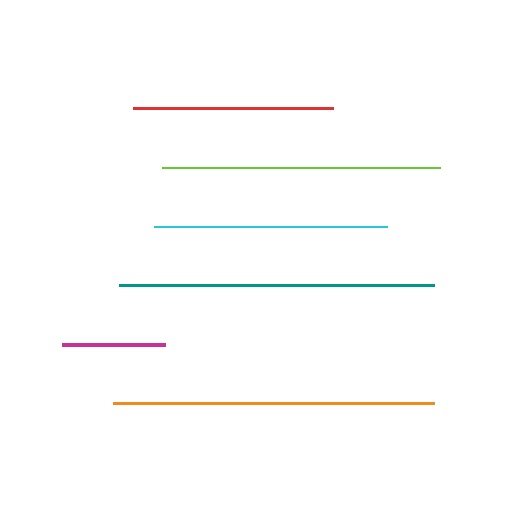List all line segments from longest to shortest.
From longest to shortest: orange, teal, lime, cyan, red, magenta.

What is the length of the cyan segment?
The cyan segment is approximately 233 pixels long.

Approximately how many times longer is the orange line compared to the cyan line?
The orange line is approximately 1.4 times the length of the cyan line.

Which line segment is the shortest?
The magenta line is the shortest at approximately 104 pixels.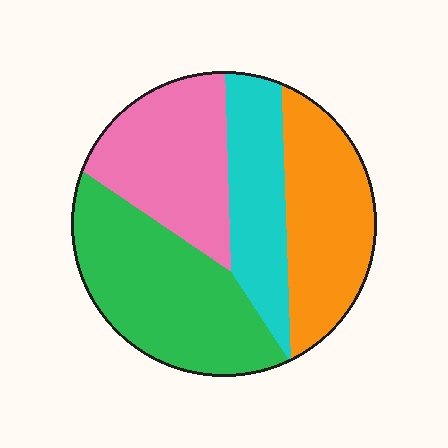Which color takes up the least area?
Cyan, at roughly 20%.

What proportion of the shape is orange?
Orange covers around 25% of the shape.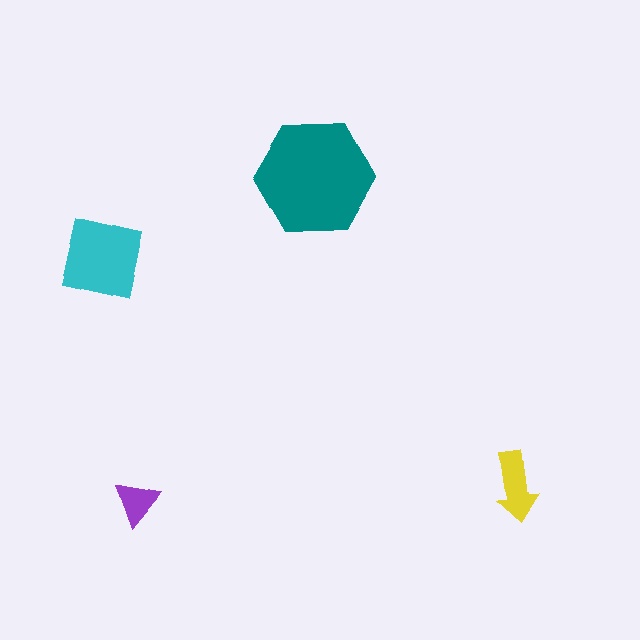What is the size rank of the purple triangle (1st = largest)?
4th.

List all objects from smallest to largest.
The purple triangle, the yellow arrow, the cyan square, the teal hexagon.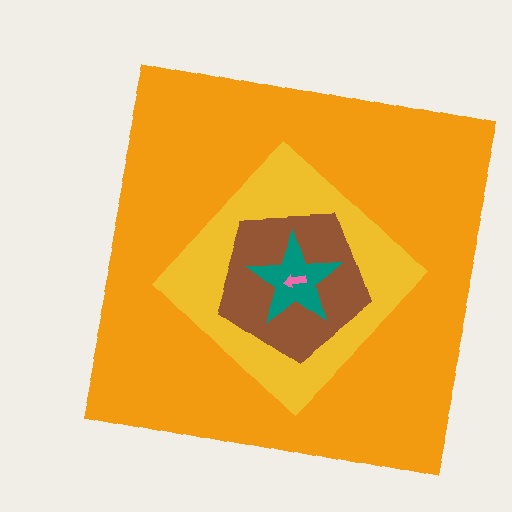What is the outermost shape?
The orange square.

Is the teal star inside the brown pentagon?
Yes.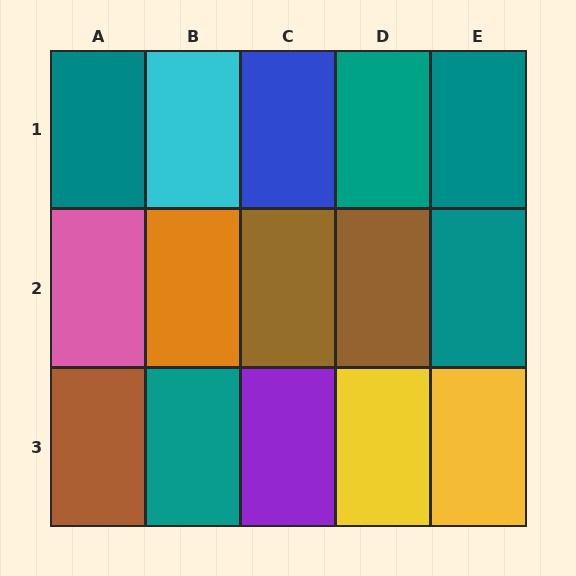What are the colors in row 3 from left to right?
Brown, teal, purple, yellow, yellow.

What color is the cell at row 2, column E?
Teal.